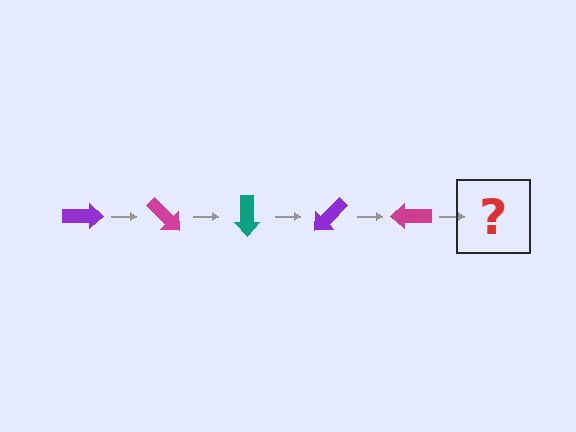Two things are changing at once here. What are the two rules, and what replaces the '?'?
The two rules are that it rotates 45 degrees each step and the color cycles through purple, magenta, and teal. The '?' should be a teal arrow, rotated 225 degrees from the start.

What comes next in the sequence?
The next element should be a teal arrow, rotated 225 degrees from the start.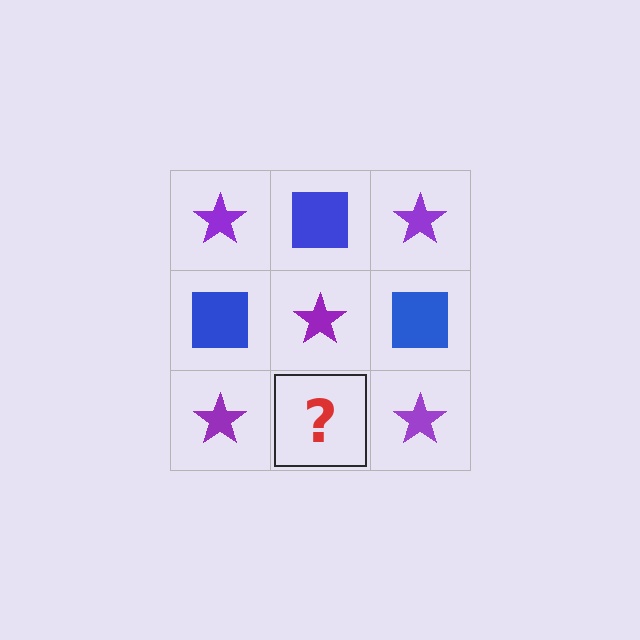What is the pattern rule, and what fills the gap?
The rule is that it alternates purple star and blue square in a checkerboard pattern. The gap should be filled with a blue square.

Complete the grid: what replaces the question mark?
The question mark should be replaced with a blue square.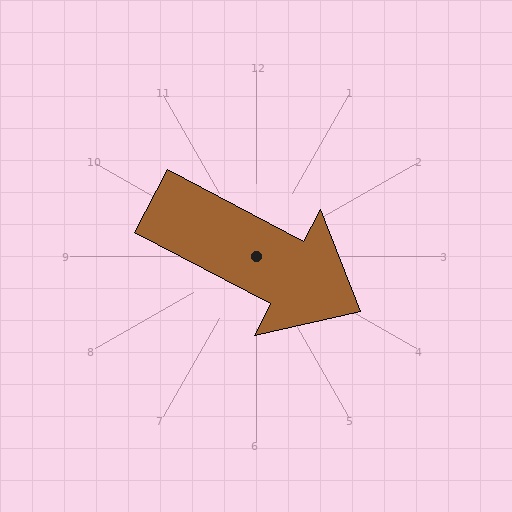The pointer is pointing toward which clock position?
Roughly 4 o'clock.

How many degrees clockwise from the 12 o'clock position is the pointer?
Approximately 118 degrees.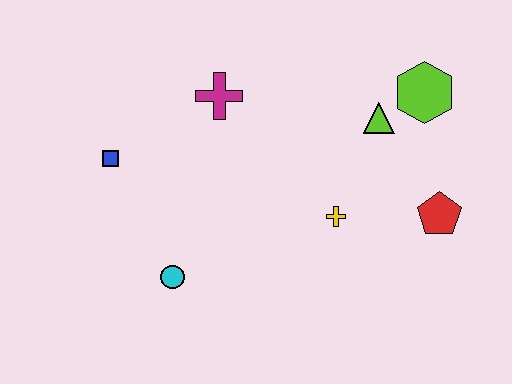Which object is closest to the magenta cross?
The blue square is closest to the magenta cross.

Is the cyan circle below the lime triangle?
Yes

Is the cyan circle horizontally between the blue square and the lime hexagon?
Yes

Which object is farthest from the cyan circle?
The lime hexagon is farthest from the cyan circle.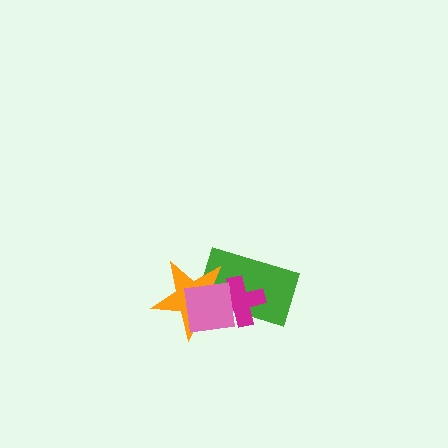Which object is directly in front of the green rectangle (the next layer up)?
The magenta cross is directly in front of the green rectangle.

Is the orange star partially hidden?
Yes, it is partially covered by another shape.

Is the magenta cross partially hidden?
Yes, it is partially covered by another shape.